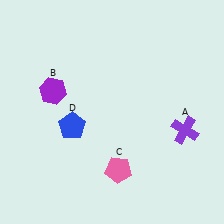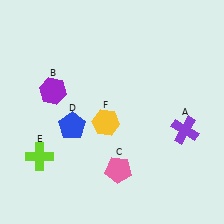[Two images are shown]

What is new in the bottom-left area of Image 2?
A yellow hexagon (F) was added in the bottom-left area of Image 2.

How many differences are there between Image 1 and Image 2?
There are 2 differences between the two images.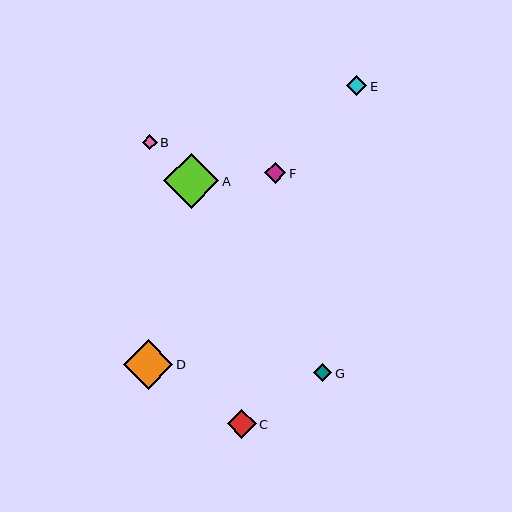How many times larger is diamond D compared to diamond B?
Diamond D is approximately 3.3 times the size of diamond B.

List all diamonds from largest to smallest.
From largest to smallest: A, D, C, F, E, G, B.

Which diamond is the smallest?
Diamond B is the smallest with a size of approximately 15 pixels.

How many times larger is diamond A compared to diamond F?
Diamond A is approximately 2.6 times the size of diamond F.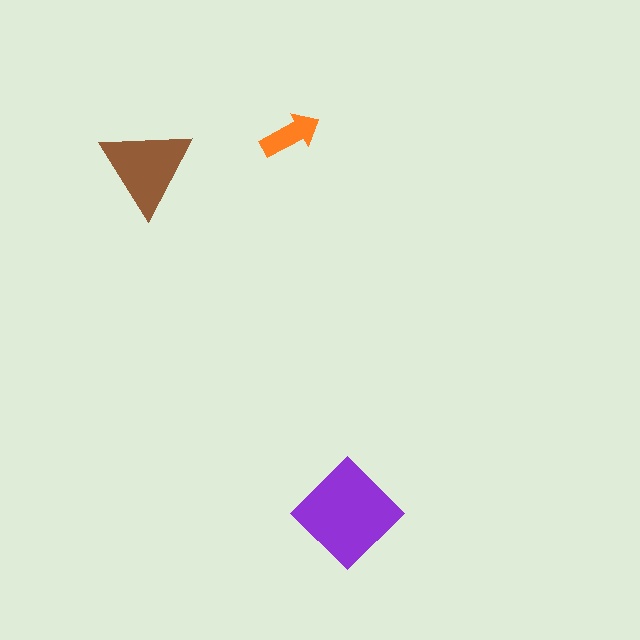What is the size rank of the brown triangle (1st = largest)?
2nd.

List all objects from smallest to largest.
The orange arrow, the brown triangle, the purple diamond.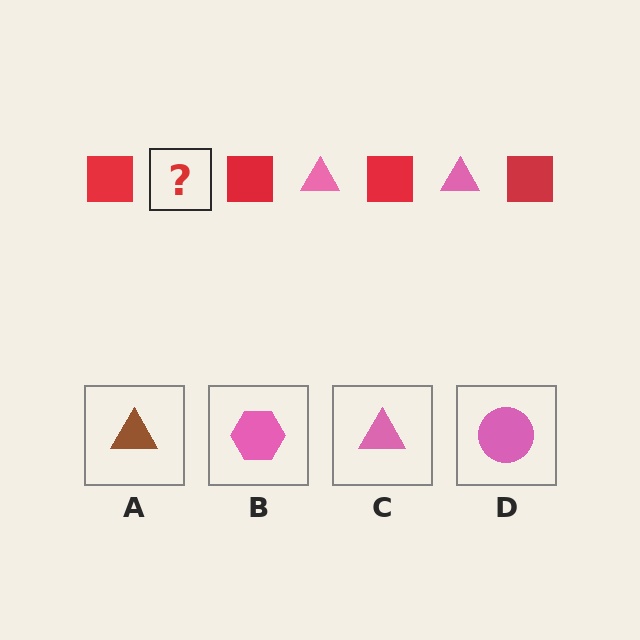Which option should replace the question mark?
Option C.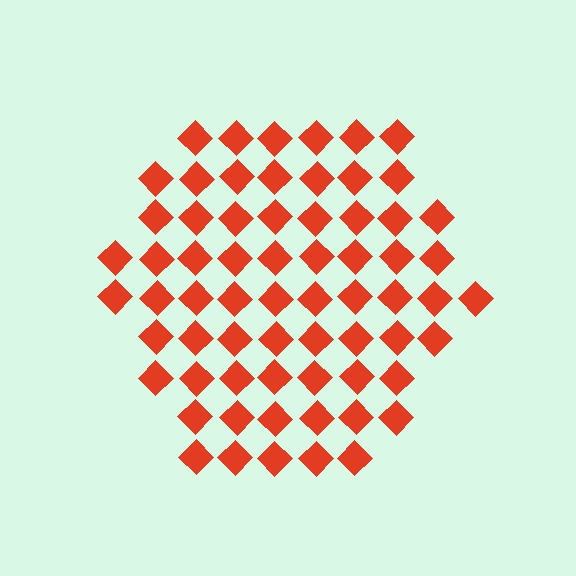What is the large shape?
The large shape is a hexagon.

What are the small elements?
The small elements are diamonds.